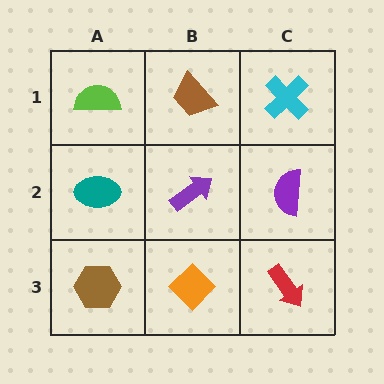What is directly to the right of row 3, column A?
An orange diamond.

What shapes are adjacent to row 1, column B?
A purple arrow (row 2, column B), a lime semicircle (row 1, column A), a cyan cross (row 1, column C).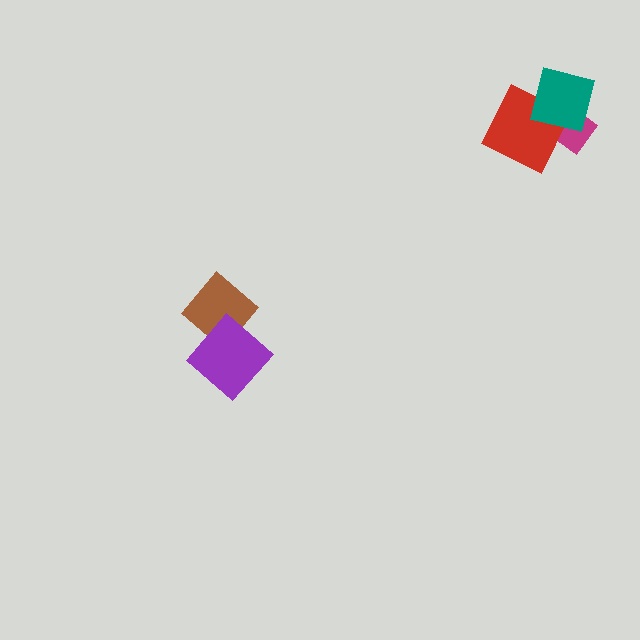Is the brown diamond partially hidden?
Yes, it is partially covered by another shape.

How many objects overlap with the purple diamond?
1 object overlaps with the purple diamond.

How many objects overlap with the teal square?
2 objects overlap with the teal square.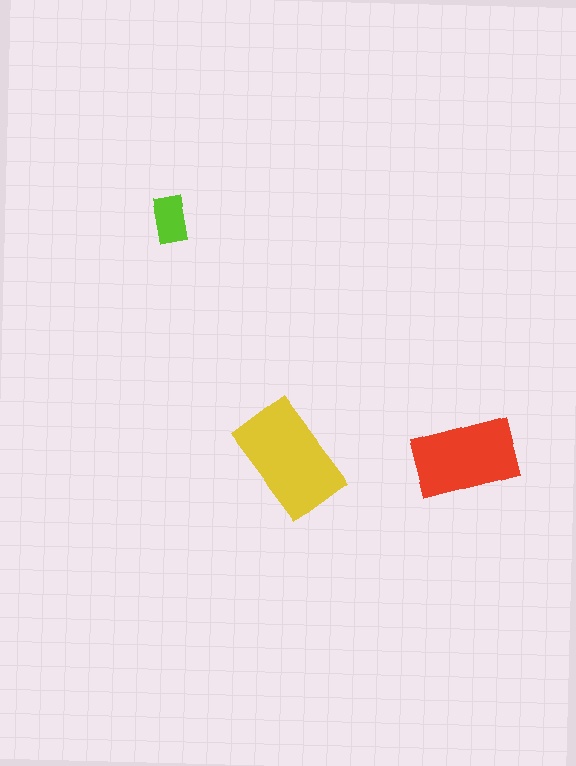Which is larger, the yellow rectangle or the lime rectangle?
The yellow one.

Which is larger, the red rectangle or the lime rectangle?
The red one.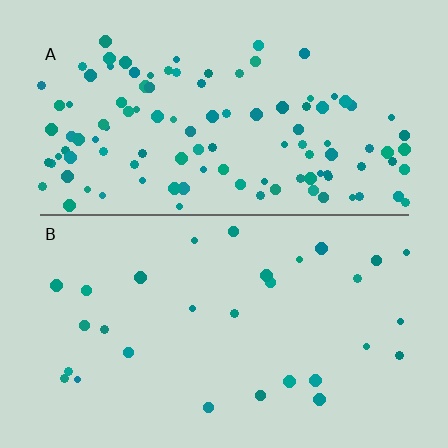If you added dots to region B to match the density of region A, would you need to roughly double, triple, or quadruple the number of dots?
Approximately quadruple.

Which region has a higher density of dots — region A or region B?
A (the top).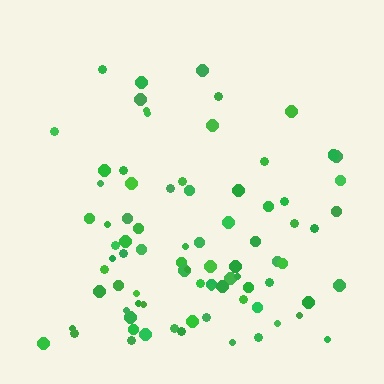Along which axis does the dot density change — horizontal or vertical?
Vertical.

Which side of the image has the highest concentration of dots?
The bottom.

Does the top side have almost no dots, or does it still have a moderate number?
Still a moderate number, just noticeably fewer than the bottom.